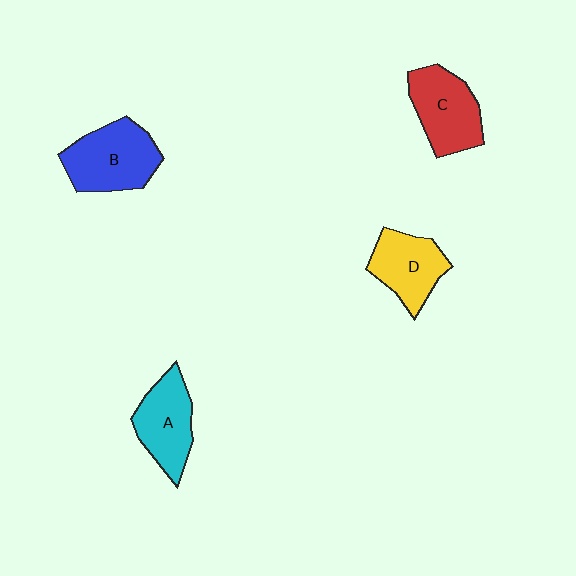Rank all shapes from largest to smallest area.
From largest to smallest: B (blue), C (red), A (cyan), D (yellow).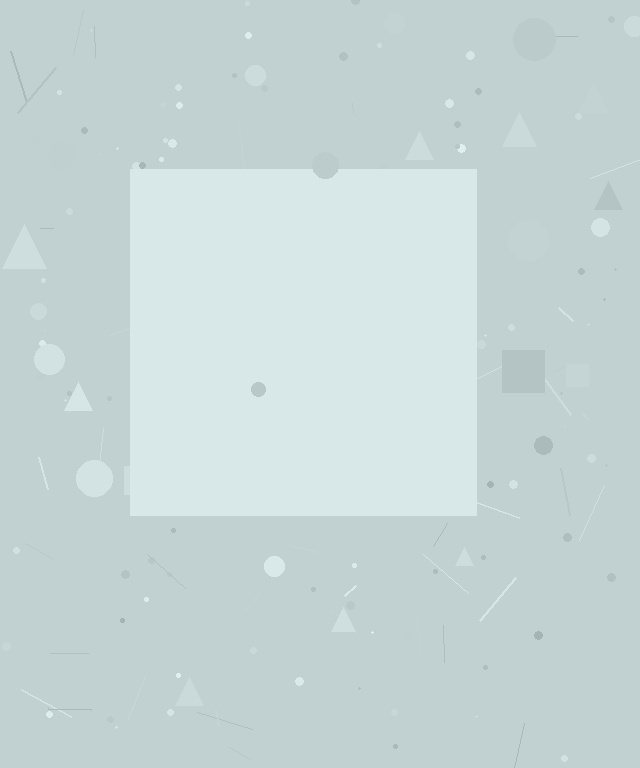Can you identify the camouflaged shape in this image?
The camouflaged shape is a square.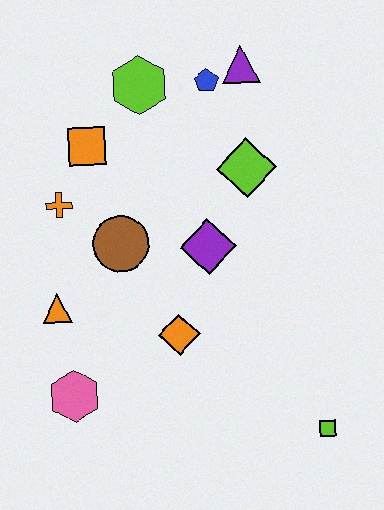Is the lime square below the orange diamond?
Yes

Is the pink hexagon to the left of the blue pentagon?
Yes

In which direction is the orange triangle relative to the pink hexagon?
The orange triangle is above the pink hexagon.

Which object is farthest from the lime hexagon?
The lime square is farthest from the lime hexagon.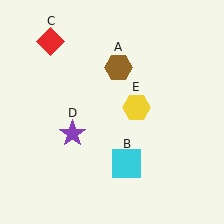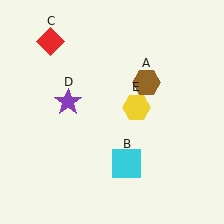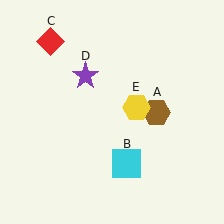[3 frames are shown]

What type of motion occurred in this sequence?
The brown hexagon (object A), purple star (object D) rotated clockwise around the center of the scene.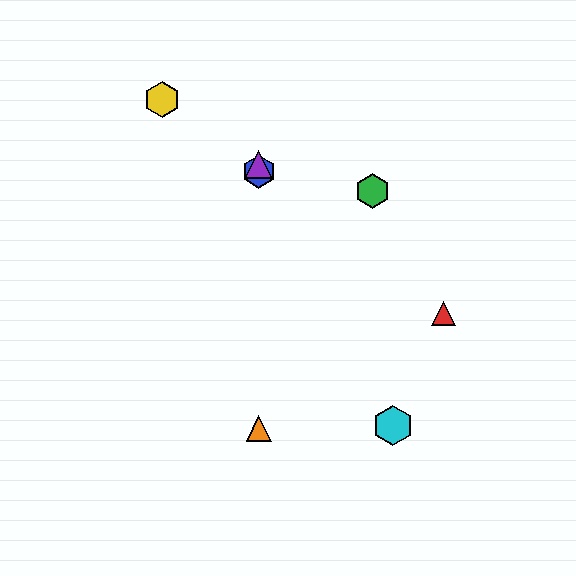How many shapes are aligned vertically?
3 shapes (the blue hexagon, the purple triangle, the orange triangle) are aligned vertically.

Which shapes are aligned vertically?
The blue hexagon, the purple triangle, the orange triangle are aligned vertically.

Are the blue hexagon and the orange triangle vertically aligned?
Yes, both are at x≈259.